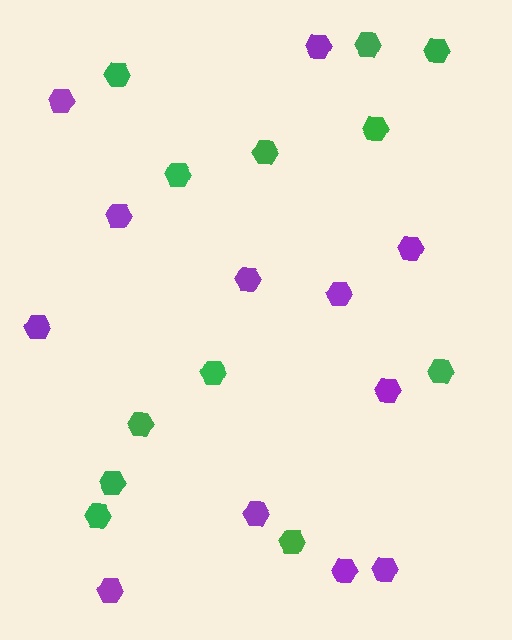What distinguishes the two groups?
There are 2 groups: one group of purple hexagons (12) and one group of green hexagons (12).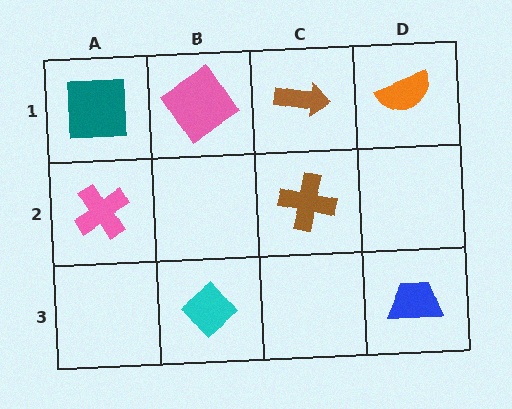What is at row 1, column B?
A pink diamond.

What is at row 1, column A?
A teal square.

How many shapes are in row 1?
4 shapes.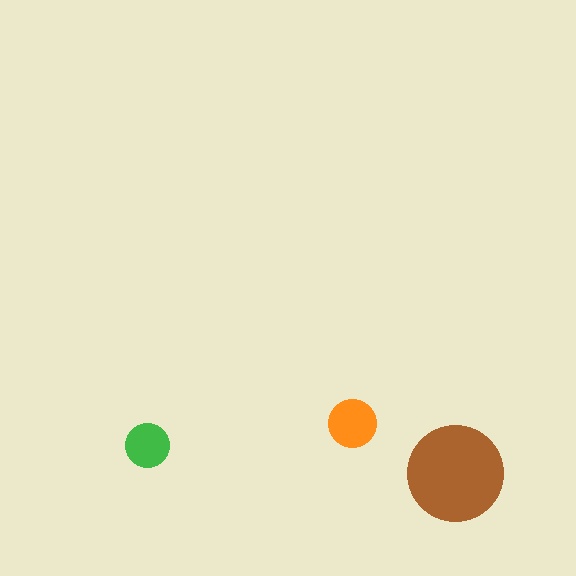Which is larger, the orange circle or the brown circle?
The brown one.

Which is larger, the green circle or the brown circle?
The brown one.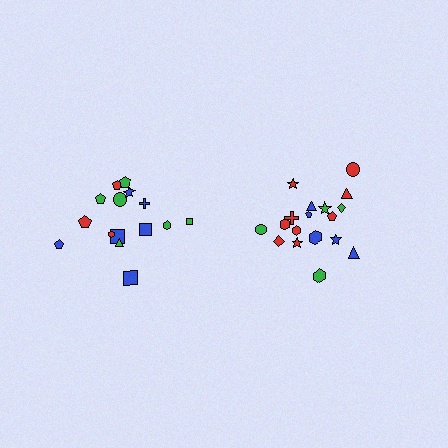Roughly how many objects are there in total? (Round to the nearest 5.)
Roughly 35 objects in total.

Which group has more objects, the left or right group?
The right group.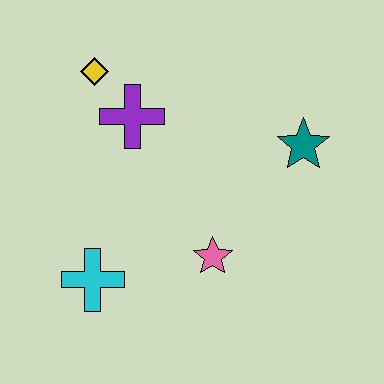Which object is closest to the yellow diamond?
The purple cross is closest to the yellow diamond.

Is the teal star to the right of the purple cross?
Yes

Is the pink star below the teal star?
Yes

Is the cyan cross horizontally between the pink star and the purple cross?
No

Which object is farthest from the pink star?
The yellow diamond is farthest from the pink star.